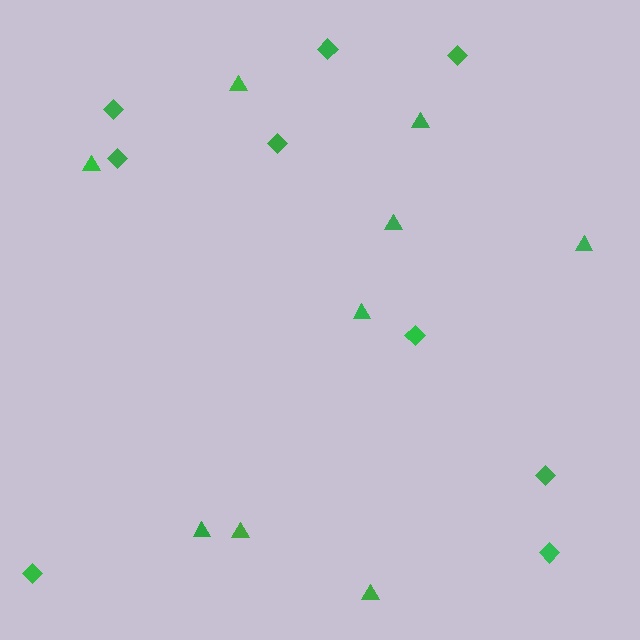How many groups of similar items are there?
There are 2 groups: one group of triangles (9) and one group of diamonds (9).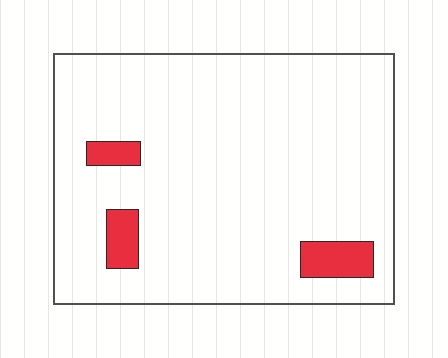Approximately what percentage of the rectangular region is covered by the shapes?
Approximately 5%.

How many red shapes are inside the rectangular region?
3.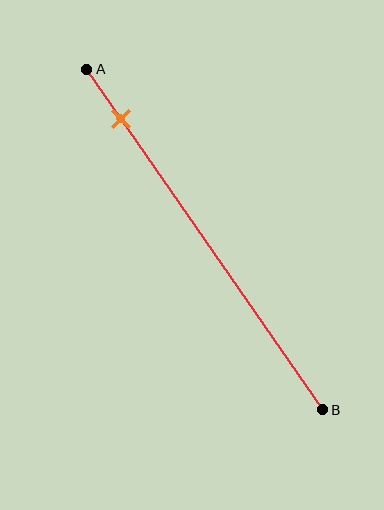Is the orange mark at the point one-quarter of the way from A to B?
No, the mark is at about 15% from A, not at the 25% one-quarter point.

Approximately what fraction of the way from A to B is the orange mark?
The orange mark is approximately 15% of the way from A to B.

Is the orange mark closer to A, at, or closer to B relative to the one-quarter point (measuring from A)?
The orange mark is closer to point A than the one-quarter point of segment AB.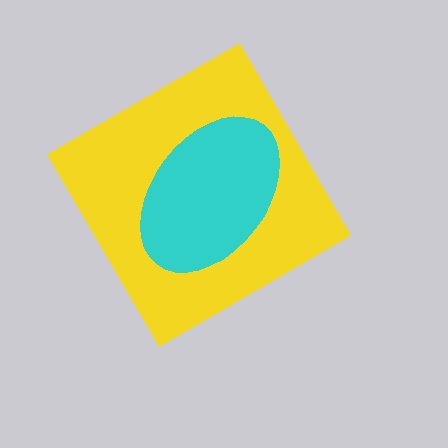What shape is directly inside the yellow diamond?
The cyan ellipse.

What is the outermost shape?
The yellow diamond.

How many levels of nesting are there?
2.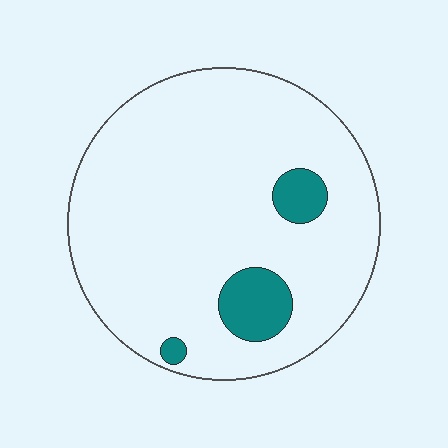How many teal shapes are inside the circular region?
3.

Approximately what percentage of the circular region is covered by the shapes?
Approximately 10%.